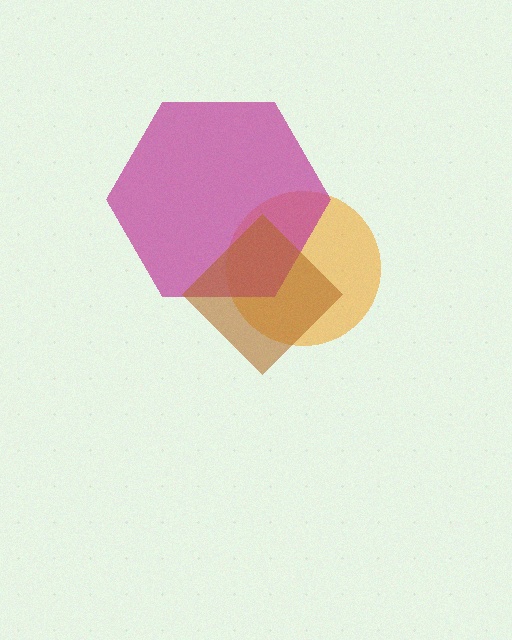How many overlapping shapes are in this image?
There are 3 overlapping shapes in the image.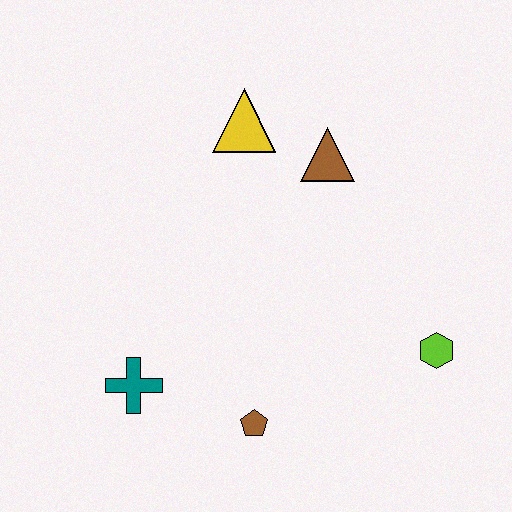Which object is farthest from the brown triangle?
The teal cross is farthest from the brown triangle.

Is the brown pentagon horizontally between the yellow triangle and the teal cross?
No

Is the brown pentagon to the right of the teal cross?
Yes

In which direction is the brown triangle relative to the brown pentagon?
The brown triangle is above the brown pentagon.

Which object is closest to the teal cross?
The brown pentagon is closest to the teal cross.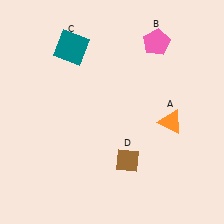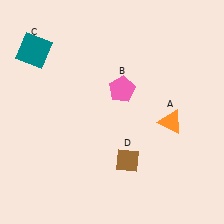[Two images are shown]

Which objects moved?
The objects that moved are: the pink pentagon (B), the teal square (C).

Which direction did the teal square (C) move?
The teal square (C) moved left.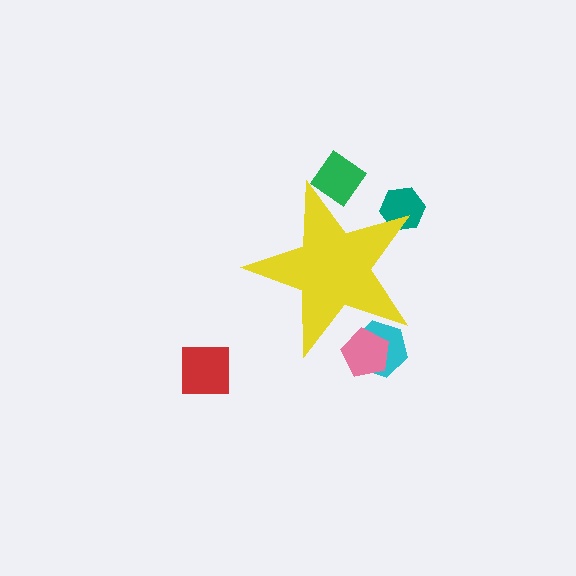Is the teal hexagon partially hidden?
Yes, the teal hexagon is partially hidden behind the yellow star.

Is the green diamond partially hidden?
Yes, the green diamond is partially hidden behind the yellow star.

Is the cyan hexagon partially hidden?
Yes, the cyan hexagon is partially hidden behind the yellow star.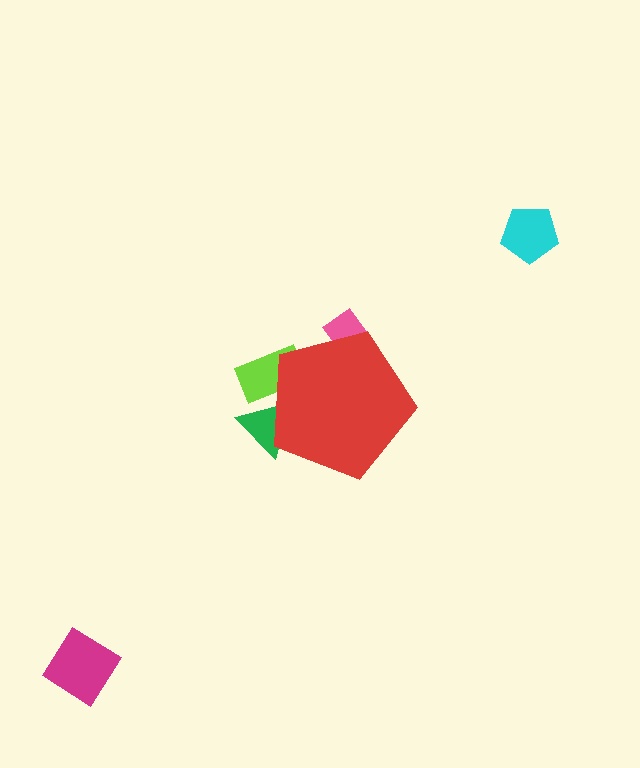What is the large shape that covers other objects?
A red pentagon.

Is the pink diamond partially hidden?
Yes, the pink diamond is partially hidden behind the red pentagon.